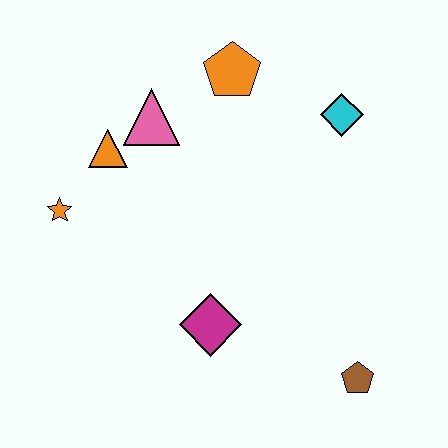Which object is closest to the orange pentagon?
The pink triangle is closest to the orange pentagon.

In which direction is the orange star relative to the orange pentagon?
The orange star is to the left of the orange pentagon.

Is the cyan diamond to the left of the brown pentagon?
Yes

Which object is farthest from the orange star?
The brown pentagon is farthest from the orange star.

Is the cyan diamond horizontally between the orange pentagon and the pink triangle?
No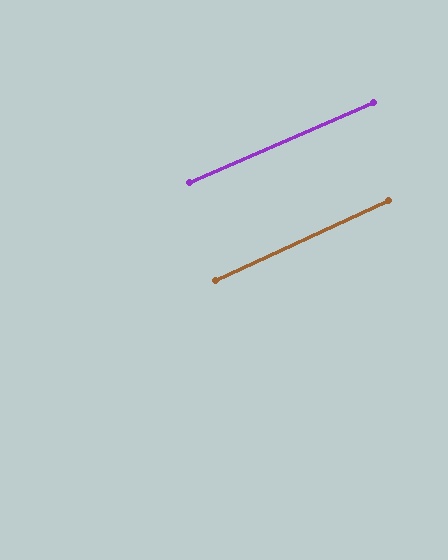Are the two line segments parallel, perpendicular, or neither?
Parallel — their directions differ by only 1.5°.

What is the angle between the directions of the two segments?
Approximately 2 degrees.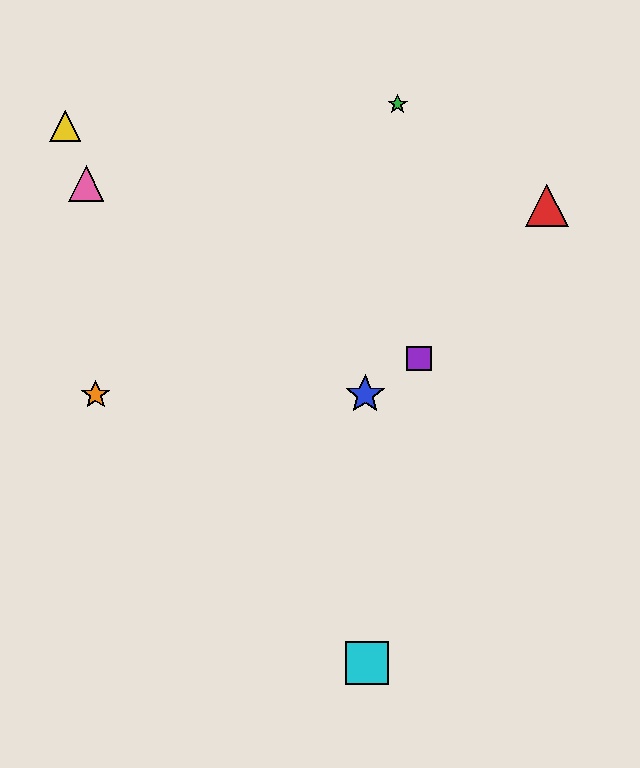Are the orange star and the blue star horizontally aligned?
Yes, both are at y≈395.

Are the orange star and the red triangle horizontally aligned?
No, the orange star is at y≈395 and the red triangle is at y≈205.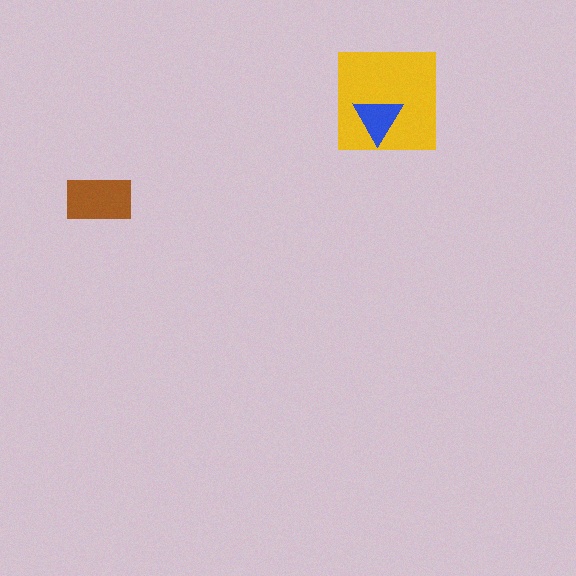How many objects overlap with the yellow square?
1 object overlaps with the yellow square.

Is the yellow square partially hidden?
Yes, it is partially covered by another shape.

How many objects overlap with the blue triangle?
1 object overlaps with the blue triangle.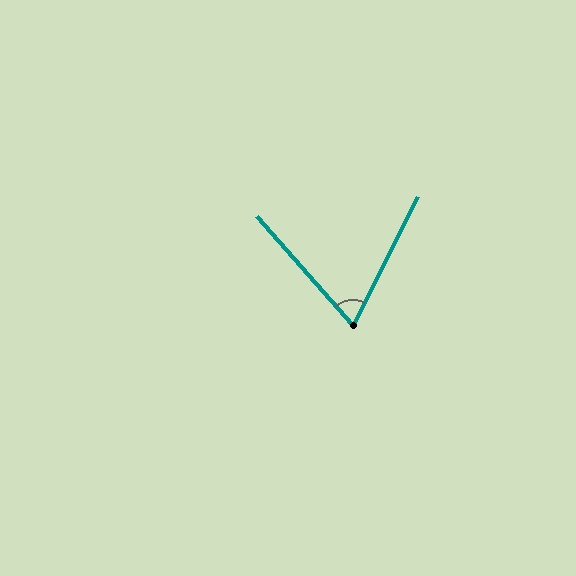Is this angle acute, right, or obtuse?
It is acute.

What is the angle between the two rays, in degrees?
Approximately 68 degrees.